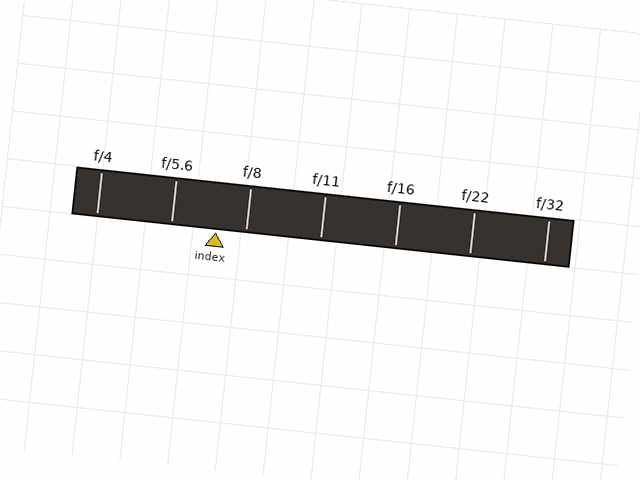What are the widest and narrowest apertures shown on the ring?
The widest aperture shown is f/4 and the narrowest is f/32.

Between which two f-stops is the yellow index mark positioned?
The index mark is between f/5.6 and f/8.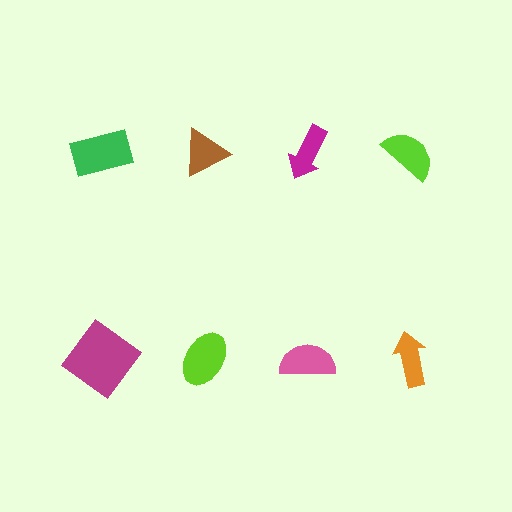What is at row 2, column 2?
A lime ellipse.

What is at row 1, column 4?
A lime semicircle.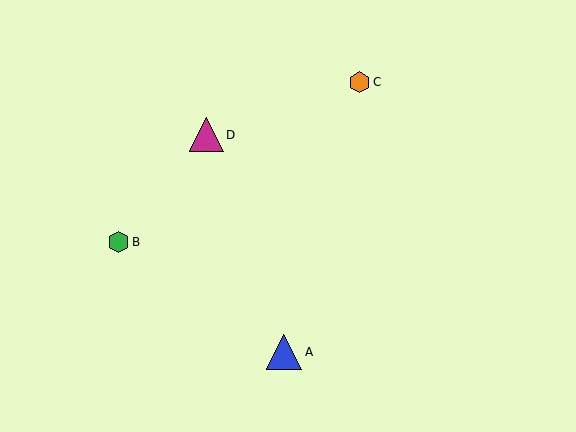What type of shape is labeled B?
Shape B is a green hexagon.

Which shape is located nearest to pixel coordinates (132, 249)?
The green hexagon (labeled B) at (119, 242) is nearest to that location.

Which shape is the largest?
The blue triangle (labeled A) is the largest.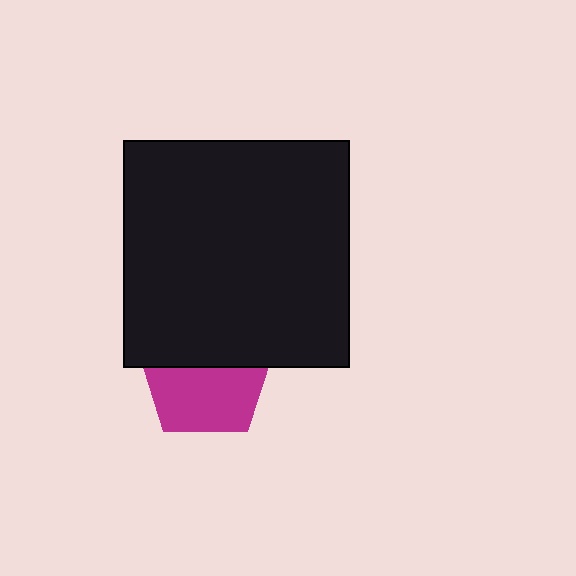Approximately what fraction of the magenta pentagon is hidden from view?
Roughly 45% of the magenta pentagon is hidden behind the black square.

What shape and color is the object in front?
The object in front is a black square.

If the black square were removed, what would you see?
You would see the complete magenta pentagon.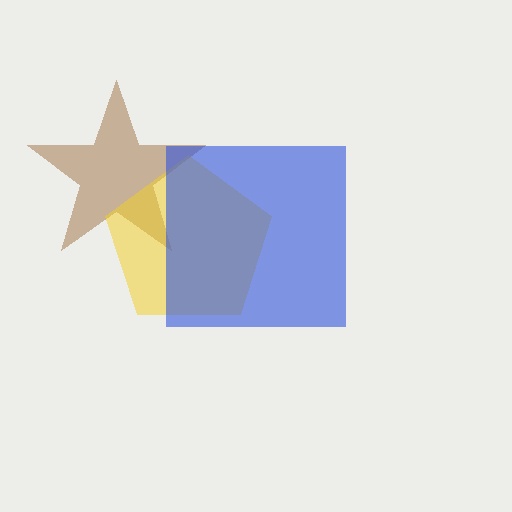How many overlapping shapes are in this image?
There are 3 overlapping shapes in the image.